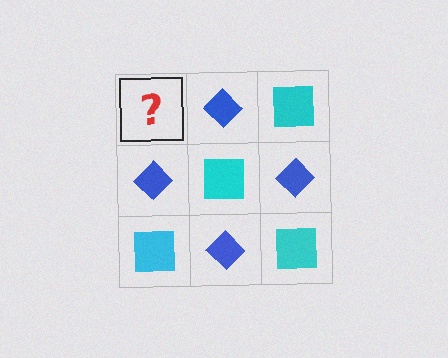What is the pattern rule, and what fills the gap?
The rule is that it alternates cyan square and blue diamond in a checkerboard pattern. The gap should be filled with a cyan square.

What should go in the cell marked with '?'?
The missing cell should contain a cyan square.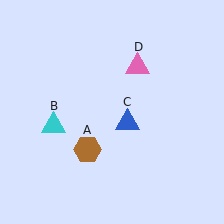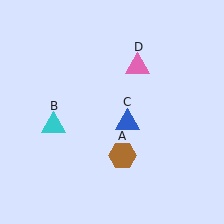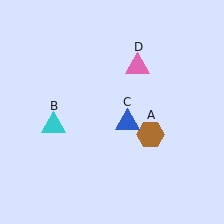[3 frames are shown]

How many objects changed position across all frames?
1 object changed position: brown hexagon (object A).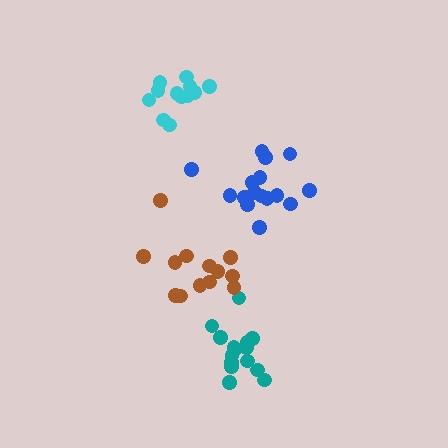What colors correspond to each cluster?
The clusters are colored: teal, cyan, blue, brown.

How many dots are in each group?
Group 1: 15 dots, Group 2: 12 dots, Group 3: 17 dots, Group 4: 13 dots (57 total).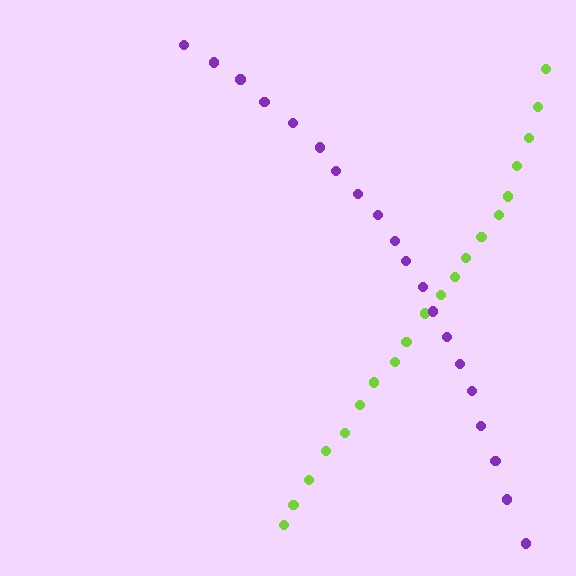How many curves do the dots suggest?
There are 2 distinct paths.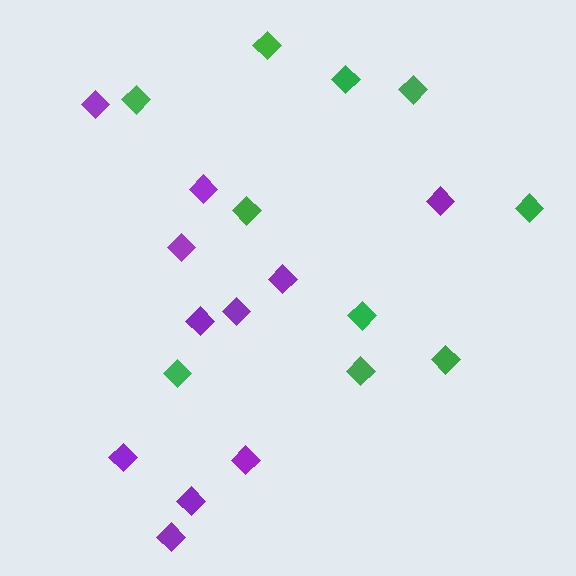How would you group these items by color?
There are 2 groups: one group of purple diamonds (11) and one group of green diamonds (10).